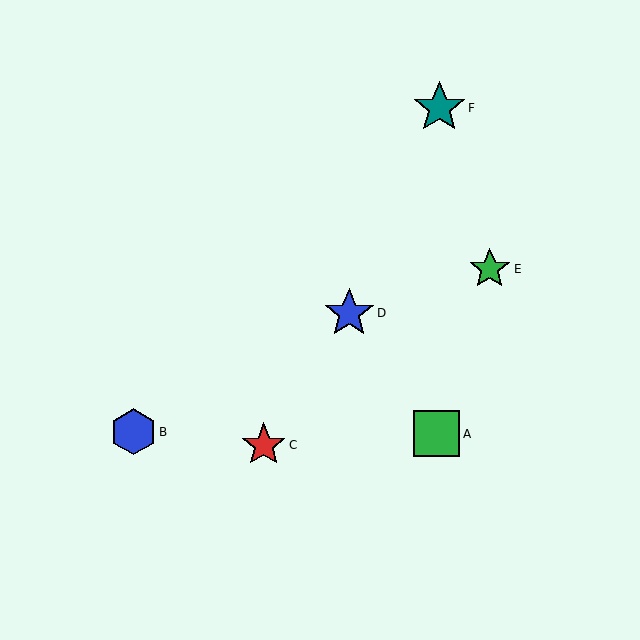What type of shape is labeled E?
Shape E is a green star.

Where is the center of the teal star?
The center of the teal star is at (439, 108).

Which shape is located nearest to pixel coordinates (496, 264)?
The green star (labeled E) at (490, 269) is nearest to that location.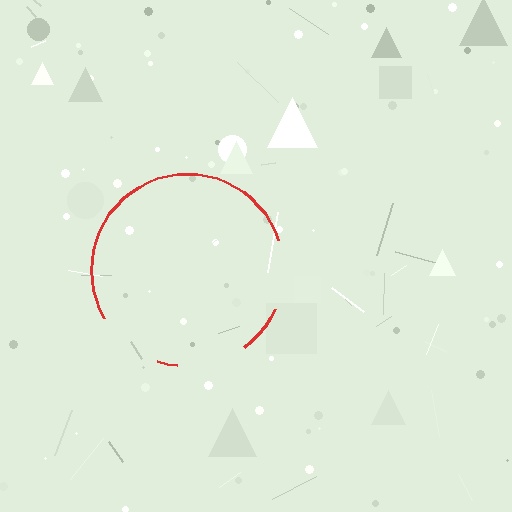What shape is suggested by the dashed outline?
The dashed outline suggests a circle.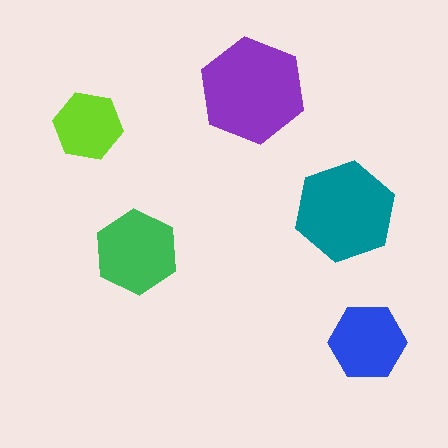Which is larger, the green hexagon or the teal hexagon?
The teal one.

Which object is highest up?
The purple hexagon is topmost.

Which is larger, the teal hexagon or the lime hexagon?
The teal one.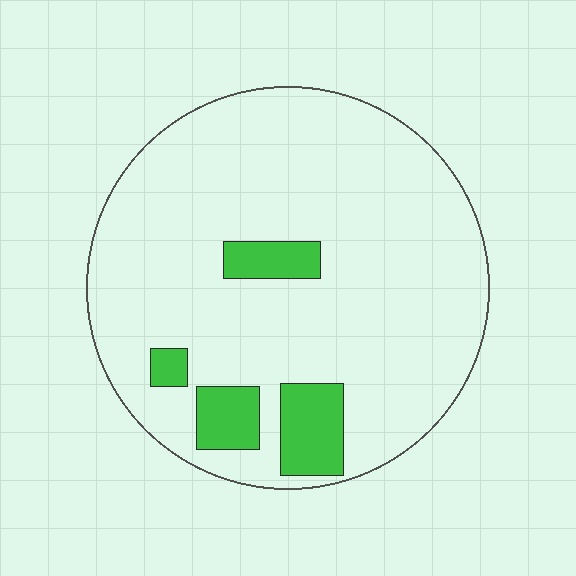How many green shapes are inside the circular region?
4.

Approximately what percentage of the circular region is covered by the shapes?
Approximately 10%.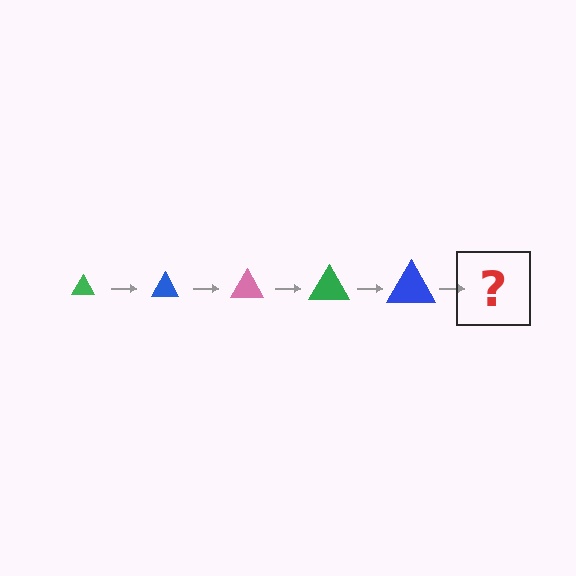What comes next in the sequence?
The next element should be a pink triangle, larger than the previous one.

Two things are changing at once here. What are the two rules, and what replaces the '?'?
The two rules are that the triangle grows larger each step and the color cycles through green, blue, and pink. The '?' should be a pink triangle, larger than the previous one.